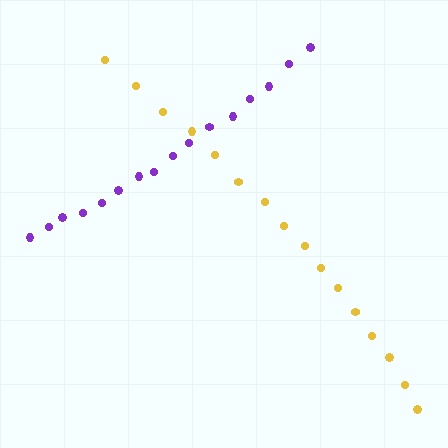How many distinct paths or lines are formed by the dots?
There are 2 distinct paths.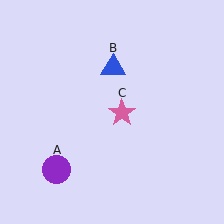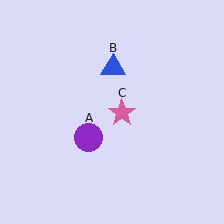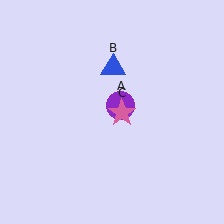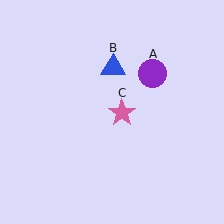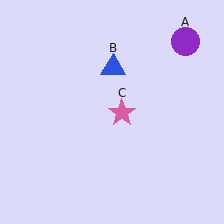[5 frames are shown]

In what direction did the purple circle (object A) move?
The purple circle (object A) moved up and to the right.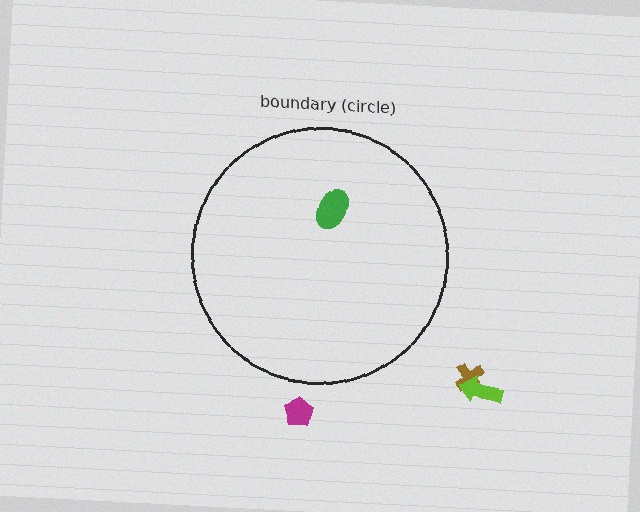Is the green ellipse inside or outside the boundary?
Inside.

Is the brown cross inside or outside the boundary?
Outside.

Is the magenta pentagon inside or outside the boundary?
Outside.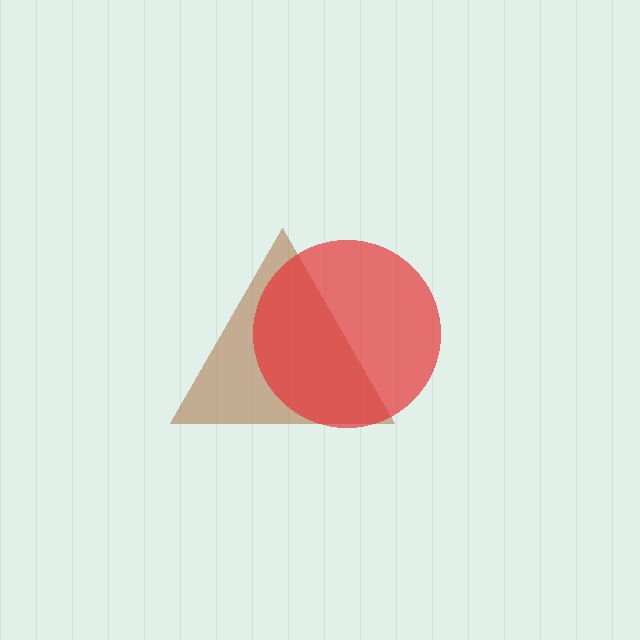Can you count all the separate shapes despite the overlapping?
Yes, there are 2 separate shapes.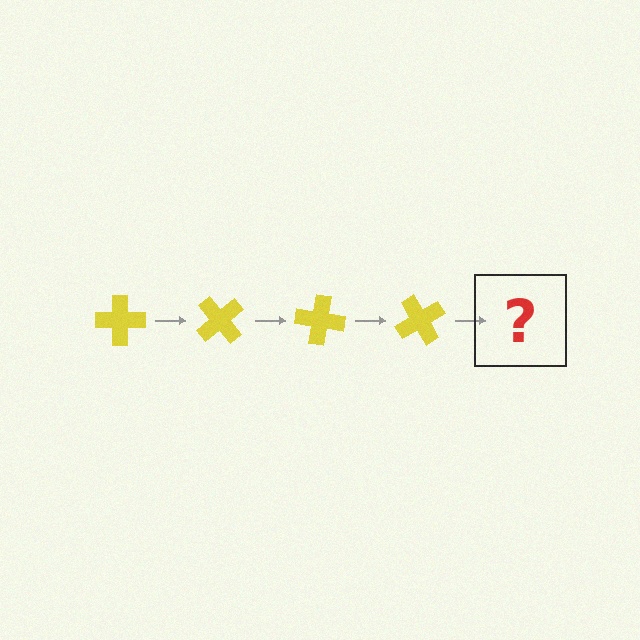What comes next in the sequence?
The next element should be a yellow cross rotated 200 degrees.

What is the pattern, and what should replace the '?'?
The pattern is that the cross rotates 50 degrees each step. The '?' should be a yellow cross rotated 200 degrees.